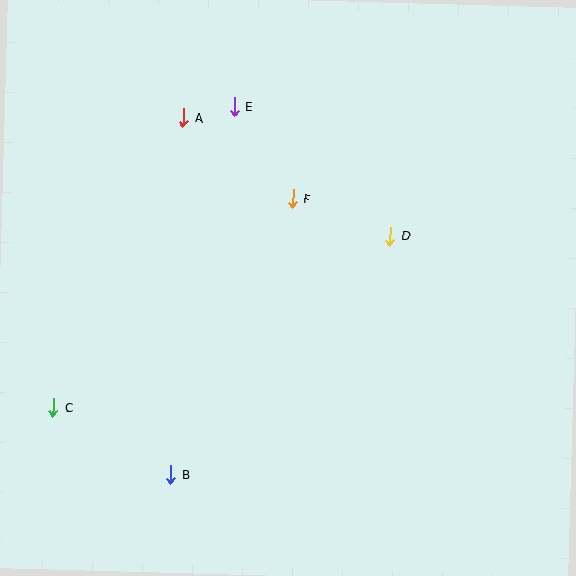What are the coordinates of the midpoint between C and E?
The midpoint between C and E is at (144, 257).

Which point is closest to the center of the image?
Point F at (293, 199) is closest to the center.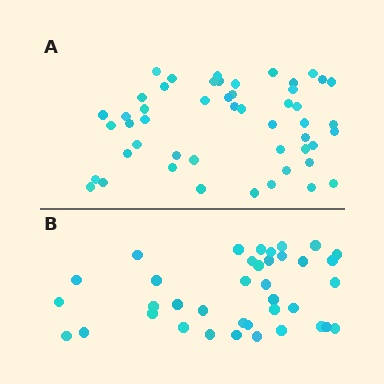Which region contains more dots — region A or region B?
Region A (the top region) has more dots.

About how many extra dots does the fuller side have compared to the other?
Region A has roughly 12 or so more dots than region B.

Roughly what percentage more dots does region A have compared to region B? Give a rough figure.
About 30% more.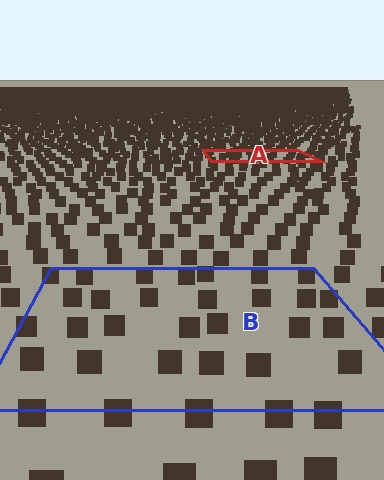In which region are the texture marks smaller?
The texture marks are smaller in region A, because it is farther away.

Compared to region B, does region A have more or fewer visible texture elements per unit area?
Region A has more texture elements per unit area — they are packed more densely because it is farther away.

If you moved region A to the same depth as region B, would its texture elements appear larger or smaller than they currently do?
They would appear larger. At a closer depth, the same texture elements are projected at a bigger on-screen size.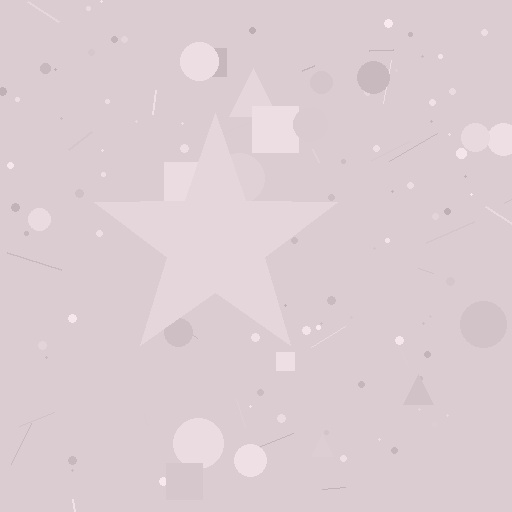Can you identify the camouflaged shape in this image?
The camouflaged shape is a star.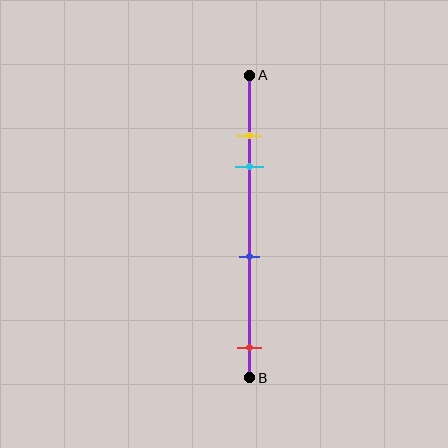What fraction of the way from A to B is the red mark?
The red mark is approximately 90% (0.9) of the way from A to B.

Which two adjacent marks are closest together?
The yellow and cyan marks are the closest adjacent pair.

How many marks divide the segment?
There are 4 marks dividing the segment.